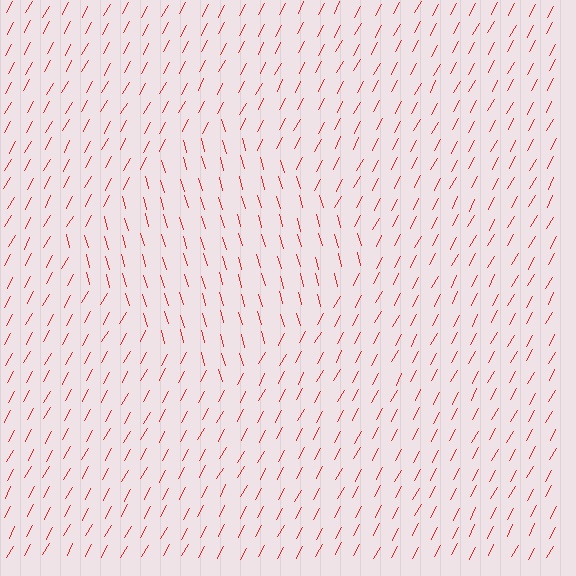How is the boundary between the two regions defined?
The boundary is defined purely by a change in line orientation (approximately 45 degrees difference). All lines are the same color and thickness.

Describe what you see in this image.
The image is filled with small red line segments. A diamond region in the image has lines oriented differently from the surrounding lines, creating a visible texture boundary.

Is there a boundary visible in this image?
Yes, there is a texture boundary formed by a change in line orientation.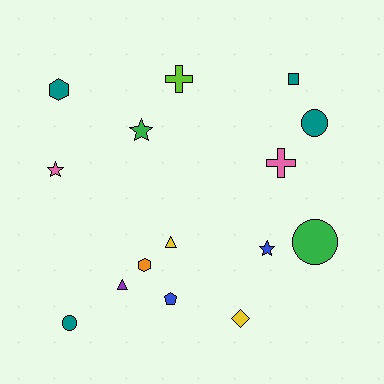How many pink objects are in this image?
There are 2 pink objects.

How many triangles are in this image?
There are 2 triangles.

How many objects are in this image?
There are 15 objects.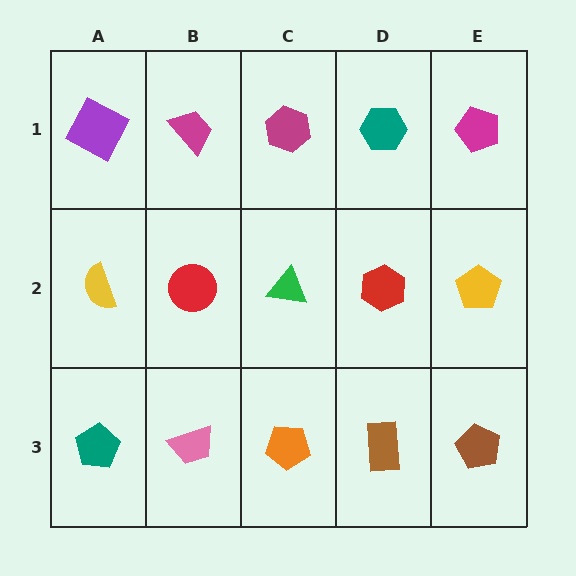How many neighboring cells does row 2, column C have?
4.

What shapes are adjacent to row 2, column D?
A teal hexagon (row 1, column D), a brown rectangle (row 3, column D), a green triangle (row 2, column C), a yellow pentagon (row 2, column E).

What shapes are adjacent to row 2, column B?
A magenta trapezoid (row 1, column B), a pink trapezoid (row 3, column B), a yellow semicircle (row 2, column A), a green triangle (row 2, column C).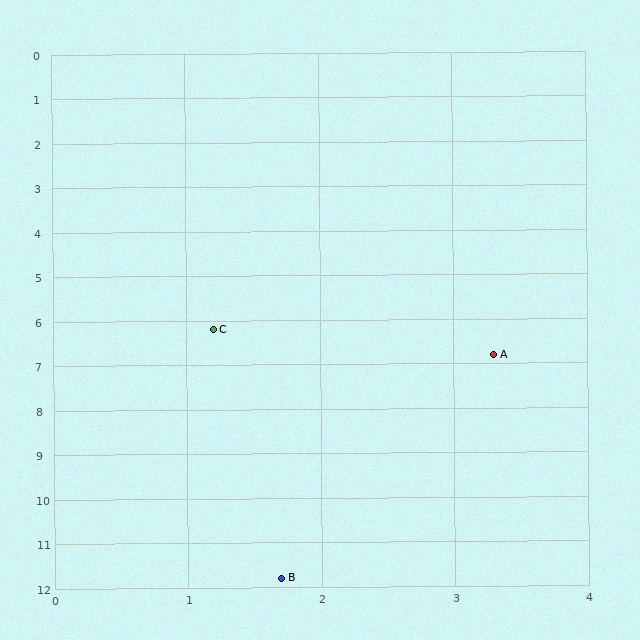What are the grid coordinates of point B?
Point B is at approximately (1.7, 11.8).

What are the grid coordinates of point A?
Point A is at approximately (3.3, 6.8).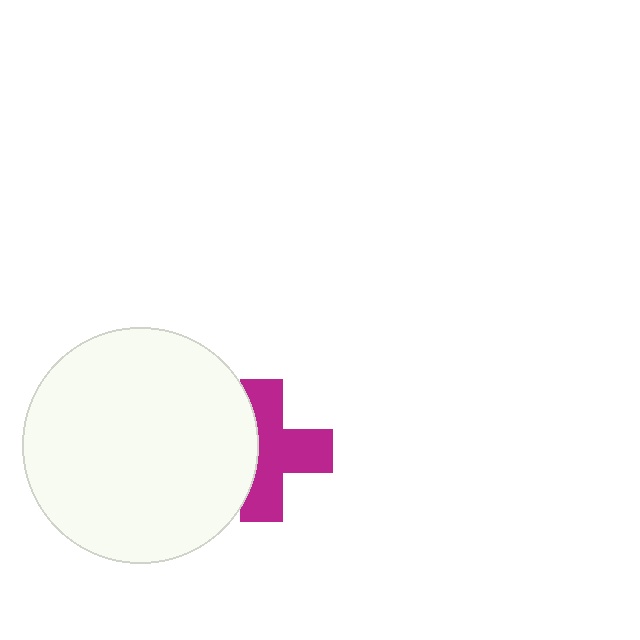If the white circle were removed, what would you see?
You would see the complete magenta cross.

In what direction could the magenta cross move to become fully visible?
The magenta cross could move right. That would shift it out from behind the white circle entirely.